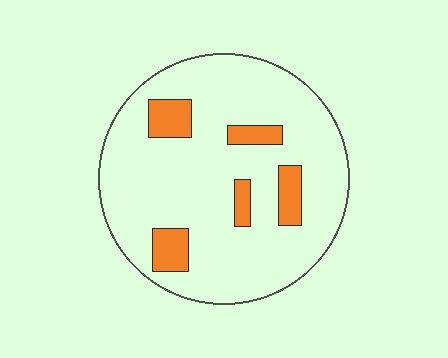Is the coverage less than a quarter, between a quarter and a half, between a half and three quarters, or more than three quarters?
Less than a quarter.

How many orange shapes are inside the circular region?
5.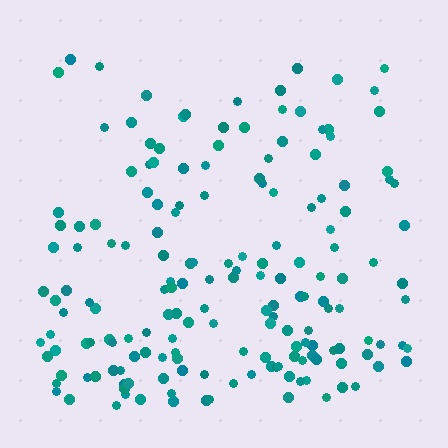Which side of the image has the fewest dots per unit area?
The top.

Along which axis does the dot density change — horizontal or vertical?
Vertical.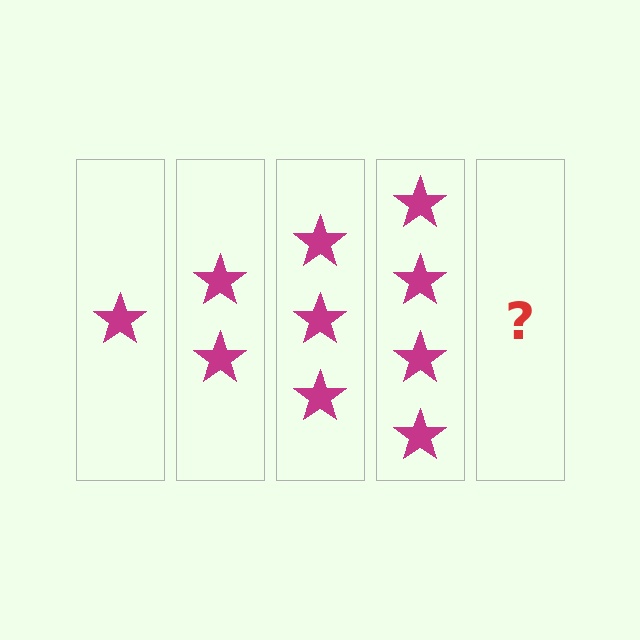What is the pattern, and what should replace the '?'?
The pattern is that each step adds one more star. The '?' should be 5 stars.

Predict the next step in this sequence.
The next step is 5 stars.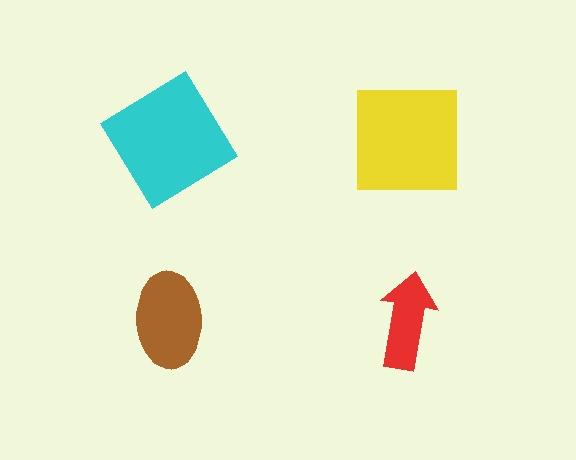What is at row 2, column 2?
A red arrow.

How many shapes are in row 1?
2 shapes.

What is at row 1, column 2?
A yellow square.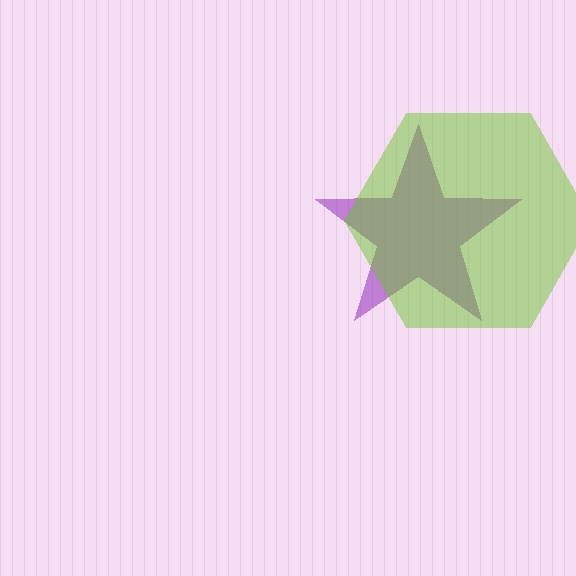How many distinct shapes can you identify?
There are 2 distinct shapes: a purple star, a lime hexagon.